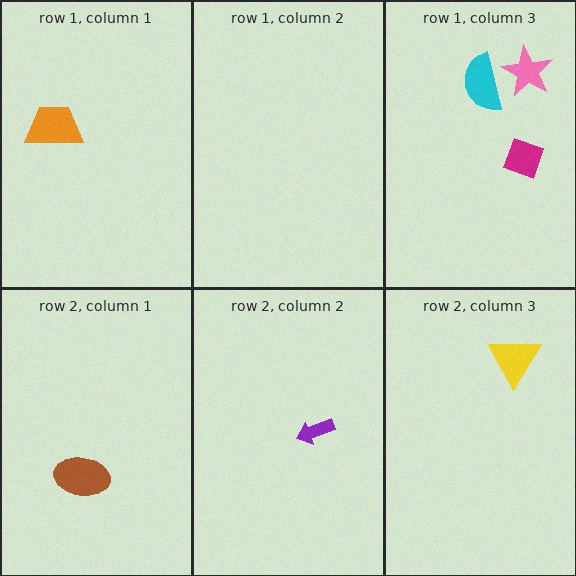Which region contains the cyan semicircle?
The row 1, column 3 region.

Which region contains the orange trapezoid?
The row 1, column 1 region.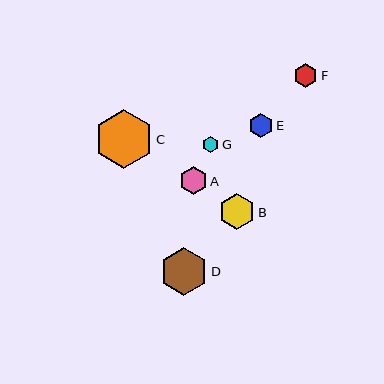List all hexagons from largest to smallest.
From largest to smallest: C, D, B, A, E, F, G.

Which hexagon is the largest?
Hexagon C is the largest with a size of approximately 59 pixels.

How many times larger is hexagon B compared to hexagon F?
Hexagon B is approximately 1.5 times the size of hexagon F.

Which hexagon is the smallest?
Hexagon G is the smallest with a size of approximately 16 pixels.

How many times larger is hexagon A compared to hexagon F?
Hexagon A is approximately 1.2 times the size of hexagon F.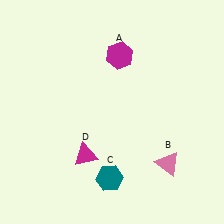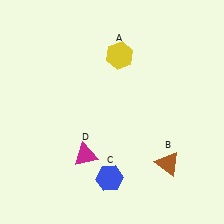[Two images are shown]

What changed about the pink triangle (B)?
In Image 1, B is pink. In Image 2, it changed to brown.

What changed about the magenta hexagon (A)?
In Image 1, A is magenta. In Image 2, it changed to yellow.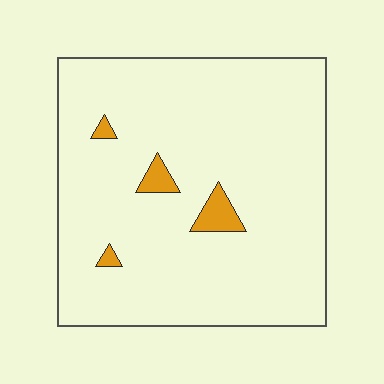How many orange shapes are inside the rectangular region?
4.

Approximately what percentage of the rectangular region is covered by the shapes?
Approximately 5%.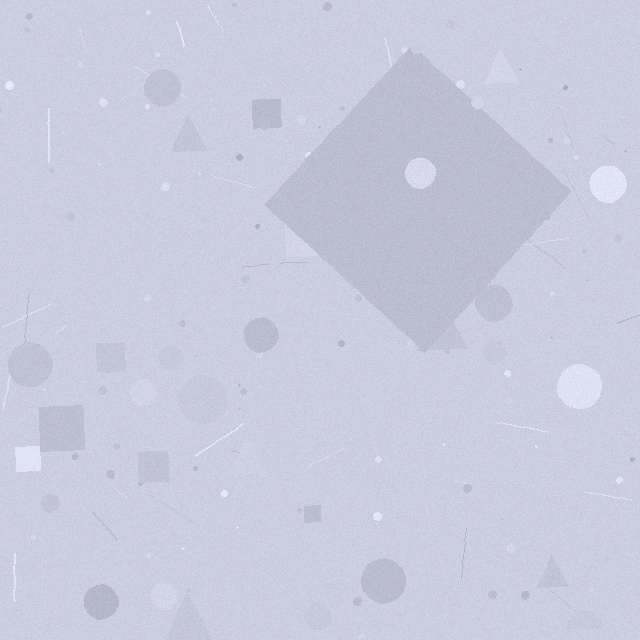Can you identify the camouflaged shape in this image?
The camouflaged shape is a diamond.